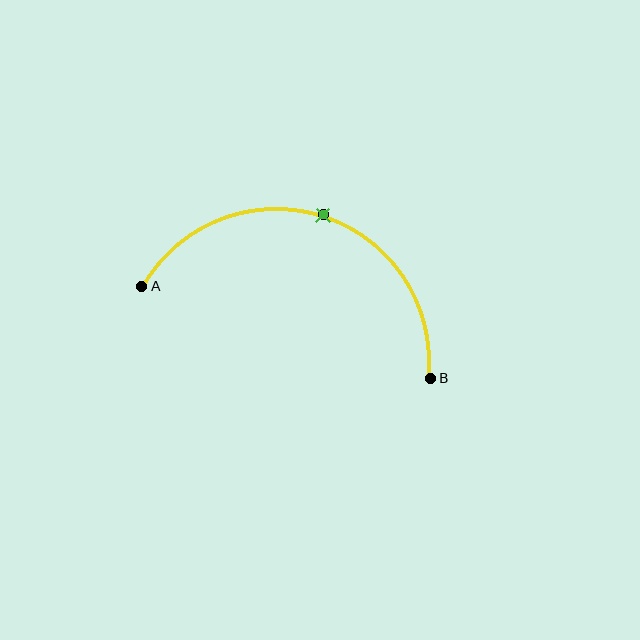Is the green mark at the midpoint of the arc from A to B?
Yes. The green mark lies on the arc at equal arc-length from both A and B — it is the arc midpoint.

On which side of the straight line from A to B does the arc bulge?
The arc bulges above the straight line connecting A and B.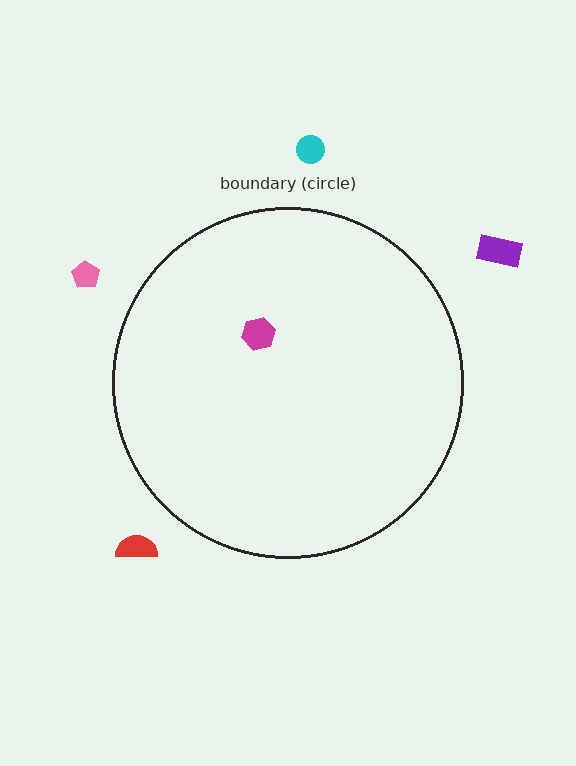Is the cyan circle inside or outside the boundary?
Outside.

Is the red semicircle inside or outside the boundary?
Outside.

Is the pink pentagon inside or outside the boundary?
Outside.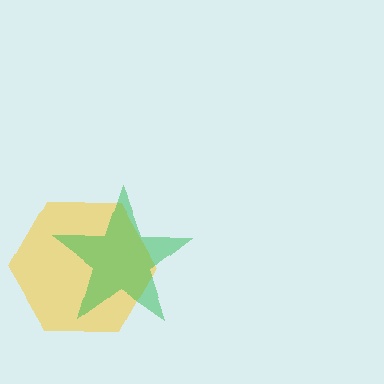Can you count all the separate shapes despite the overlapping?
Yes, there are 2 separate shapes.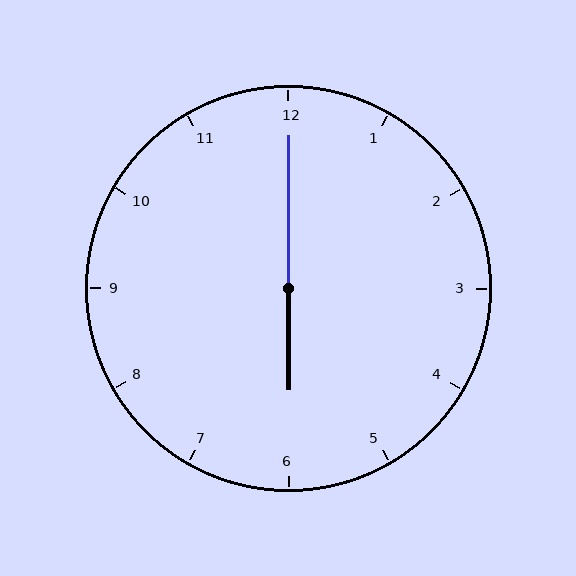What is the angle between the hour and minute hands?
Approximately 180 degrees.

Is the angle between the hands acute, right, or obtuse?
It is obtuse.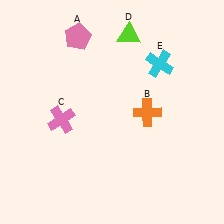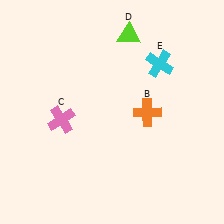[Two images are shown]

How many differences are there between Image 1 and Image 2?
There is 1 difference between the two images.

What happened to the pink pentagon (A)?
The pink pentagon (A) was removed in Image 2. It was in the top-left area of Image 1.